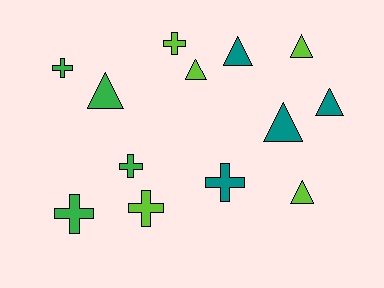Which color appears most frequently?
Lime, with 5 objects.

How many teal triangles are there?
There are 3 teal triangles.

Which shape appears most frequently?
Triangle, with 7 objects.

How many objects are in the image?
There are 13 objects.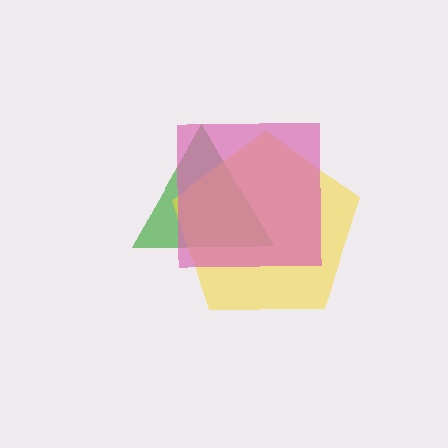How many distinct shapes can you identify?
There are 3 distinct shapes: a green triangle, a yellow pentagon, a pink square.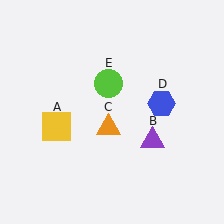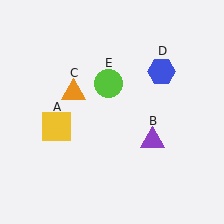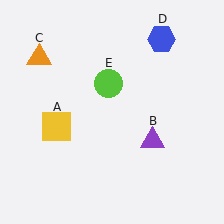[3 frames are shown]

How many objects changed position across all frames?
2 objects changed position: orange triangle (object C), blue hexagon (object D).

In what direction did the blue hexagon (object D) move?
The blue hexagon (object D) moved up.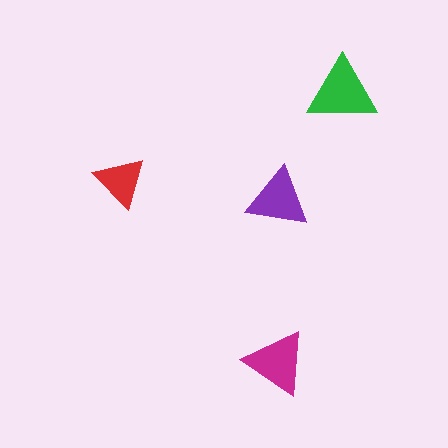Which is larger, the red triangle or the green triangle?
The green one.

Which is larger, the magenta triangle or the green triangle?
The green one.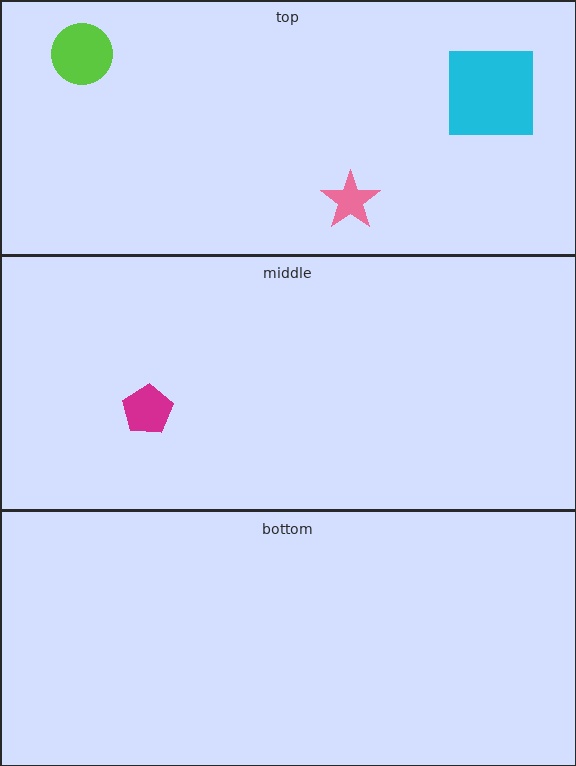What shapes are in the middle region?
The magenta pentagon.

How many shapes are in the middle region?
1.